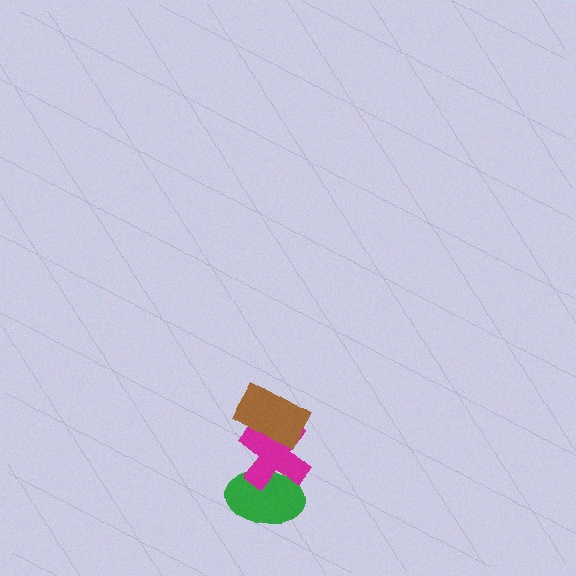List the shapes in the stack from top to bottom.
From top to bottom: the brown rectangle, the magenta cross, the green ellipse.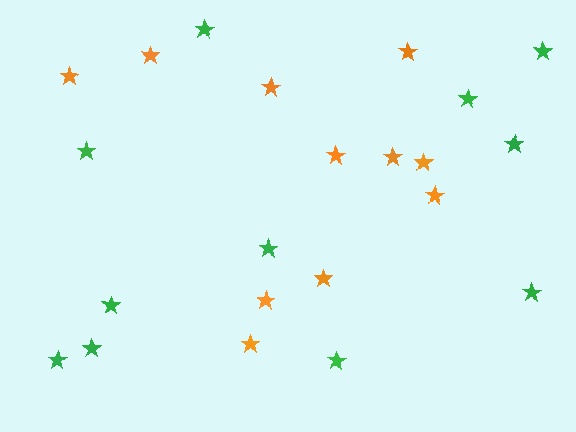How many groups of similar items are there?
There are 2 groups: one group of orange stars (11) and one group of green stars (11).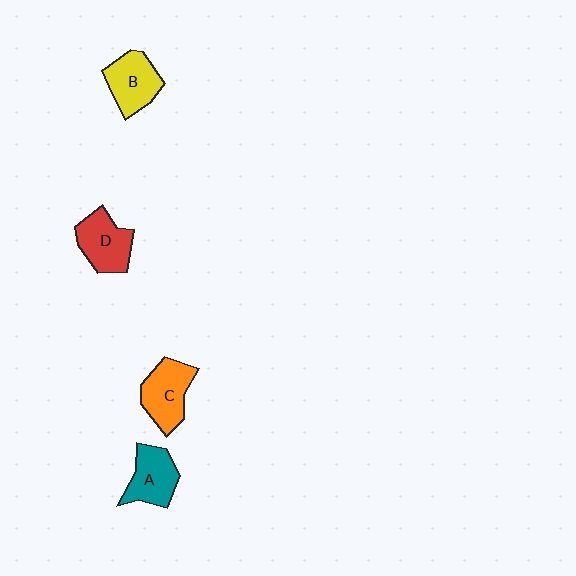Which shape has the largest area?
Shape C (orange).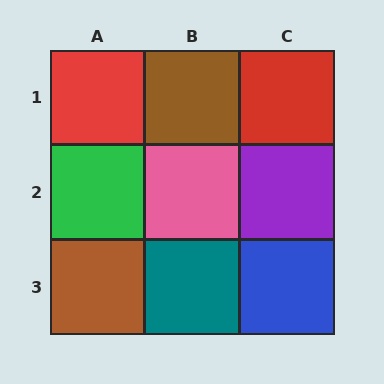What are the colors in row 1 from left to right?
Red, brown, red.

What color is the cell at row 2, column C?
Purple.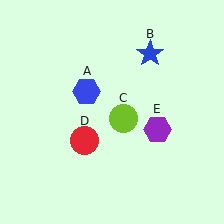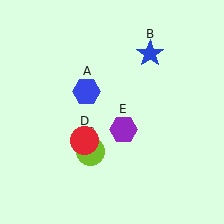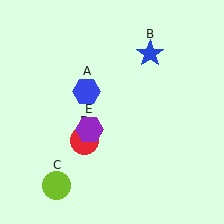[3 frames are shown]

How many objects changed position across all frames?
2 objects changed position: lime circle (object C), purple hexagon (object E).